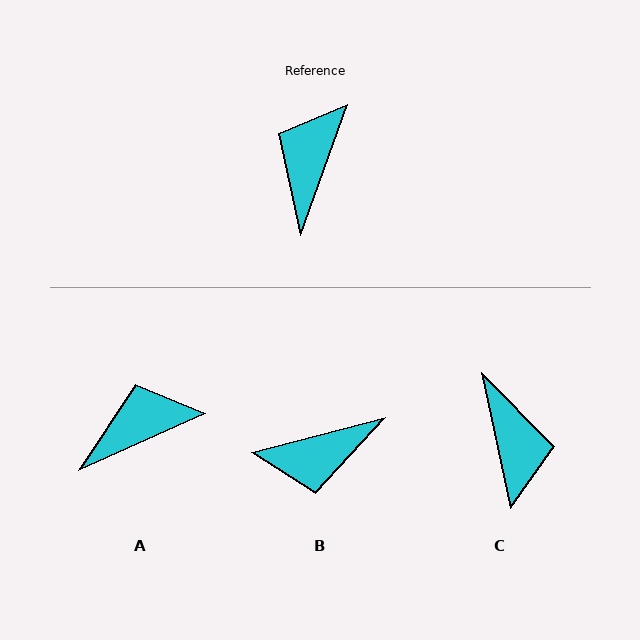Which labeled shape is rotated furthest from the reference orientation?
C, about 148 degrees away.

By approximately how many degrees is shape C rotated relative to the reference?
Approximately 148 degrees clockwise.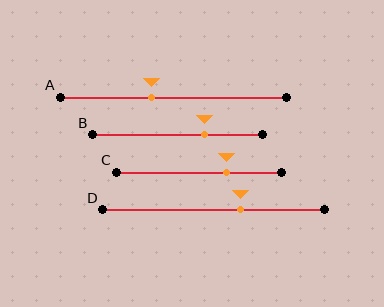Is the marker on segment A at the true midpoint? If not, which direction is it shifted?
No, the marker on segment A is shifted to the left by about 9% of the segment length.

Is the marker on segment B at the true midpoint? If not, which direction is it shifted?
No, the marker on segment B is shifted to the right by about 16% of the segment length.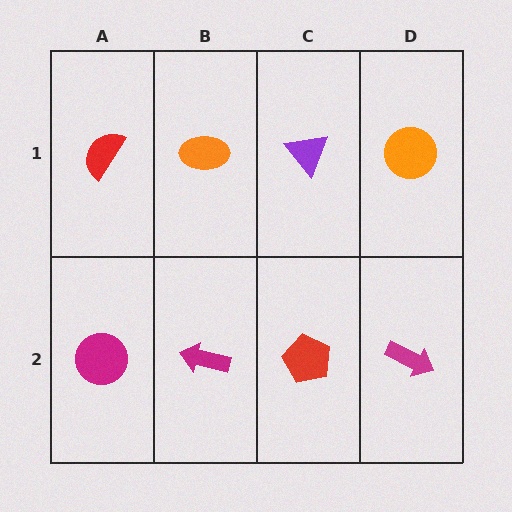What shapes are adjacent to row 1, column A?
A magenta circle (row 2, column A), an orange ellipse (row 1, column B).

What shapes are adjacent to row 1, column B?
A magenta arrow (row 2, column B), a red semicircle (row 1, column A), a purple triangle (row 1, column C).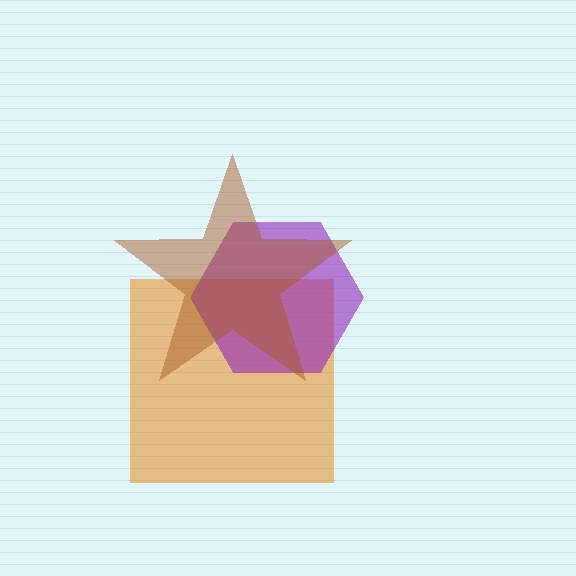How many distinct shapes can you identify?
There are 3 distinct shapes: an orange square, a purple hexagon, a brown star.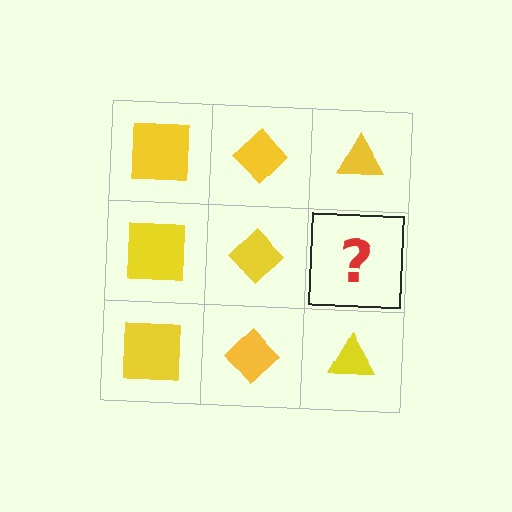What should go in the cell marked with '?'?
The missing cell should contain a yellow triangle.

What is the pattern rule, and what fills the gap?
The rule is that each column has a consistent shape. The gap should be filled with a yellow triangle.